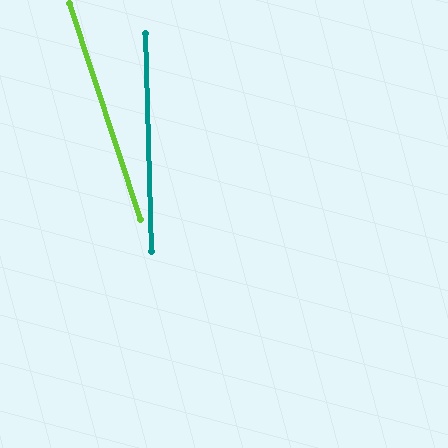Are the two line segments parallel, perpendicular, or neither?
Neither parallel nor perpendicular — they differ by about 17°.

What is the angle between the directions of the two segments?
Approximately 17 degrees.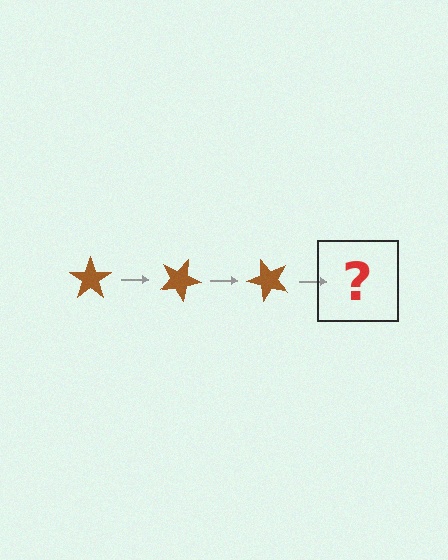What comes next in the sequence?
The next element should be a brown star rotated 75 degrees.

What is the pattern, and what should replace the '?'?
The pattern is that the star rotates 25 degrees each step. The '?' should be a brown star rotated 75 degrees.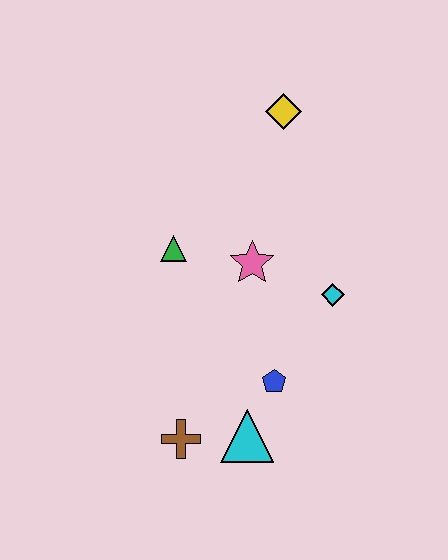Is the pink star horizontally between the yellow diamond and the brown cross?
Yes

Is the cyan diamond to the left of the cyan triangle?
No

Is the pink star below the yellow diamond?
Yes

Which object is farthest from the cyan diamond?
The brown cross is farthest from the cyan diamond.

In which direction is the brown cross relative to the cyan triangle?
The brown cross is to the left of the cyan triangle.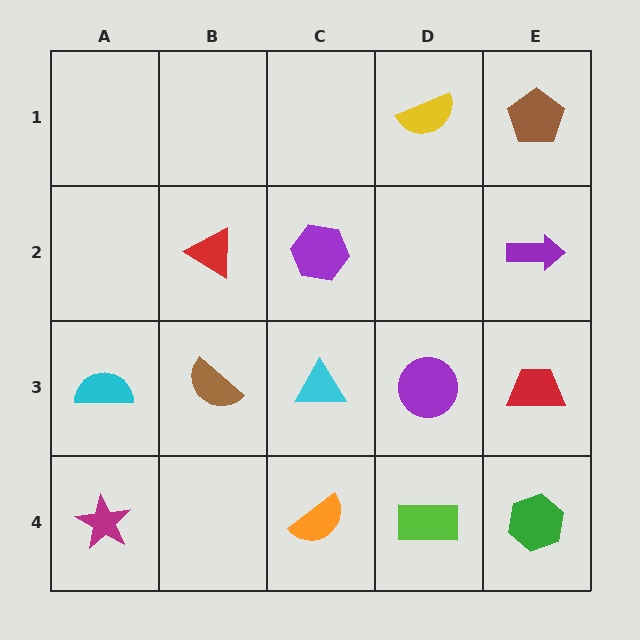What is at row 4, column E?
A green hexagon.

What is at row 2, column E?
A purple arrow.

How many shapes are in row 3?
5 shapes.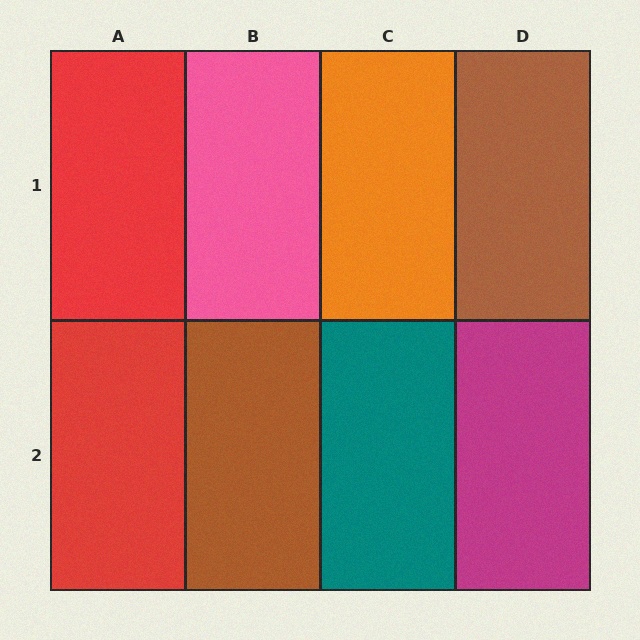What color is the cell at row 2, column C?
Teal.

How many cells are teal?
1 cell is teal.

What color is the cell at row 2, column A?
Red.